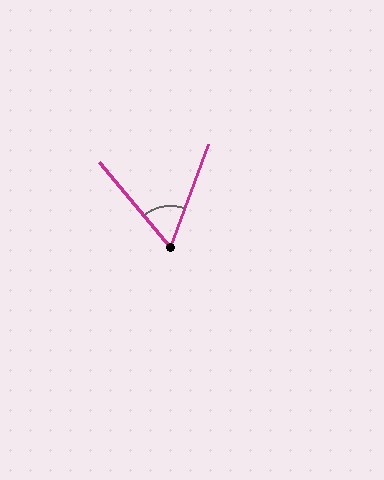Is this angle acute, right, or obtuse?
It is acute.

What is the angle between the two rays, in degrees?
Approximately 60 degrees.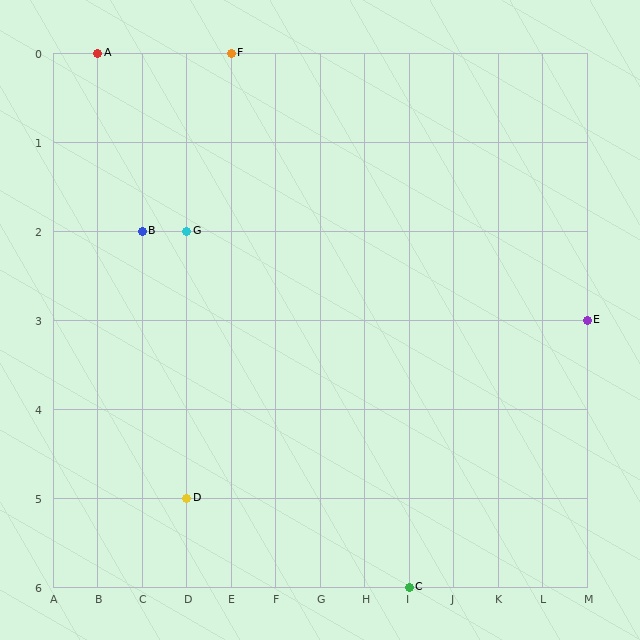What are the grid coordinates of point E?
Point E is at grid coordinates (M, 3).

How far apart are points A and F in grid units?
Points A and F are 3 columns apart.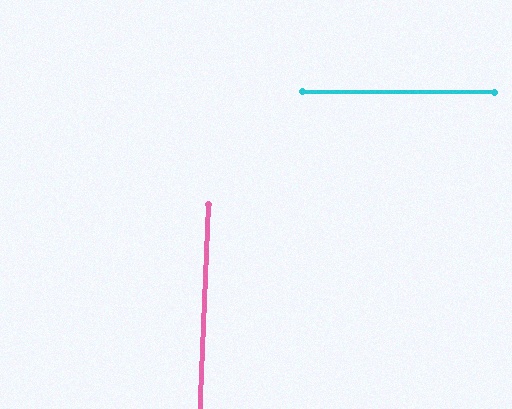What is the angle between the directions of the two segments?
Approximately 88 degrees.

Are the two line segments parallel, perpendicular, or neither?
Perpendicular — they meet at approximately 88°.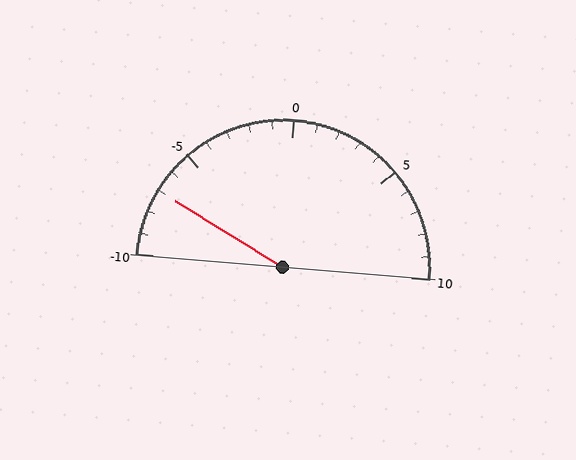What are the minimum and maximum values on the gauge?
The gauge ranges from -10 to 10.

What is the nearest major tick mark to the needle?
The nearest major tick mark is -5.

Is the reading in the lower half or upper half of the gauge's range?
The reading is in the lower half of the range (-10 to 10).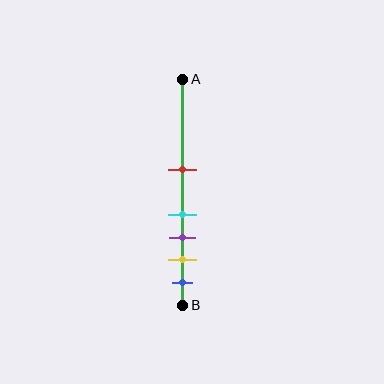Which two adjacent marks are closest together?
The cyan and purple marks are the closest adjacent pair.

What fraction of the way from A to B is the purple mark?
The purple mark is approximately 70% (0.7) of the way from A to B.